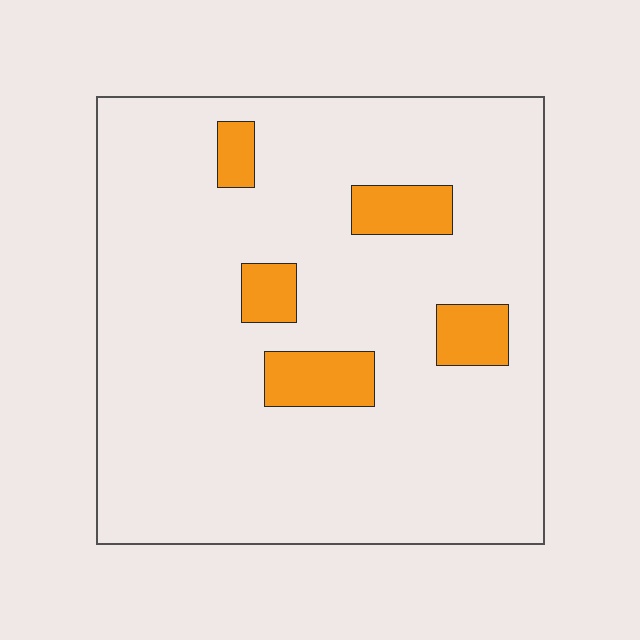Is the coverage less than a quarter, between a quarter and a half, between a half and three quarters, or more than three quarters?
Less than a quarter.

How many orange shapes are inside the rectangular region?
5.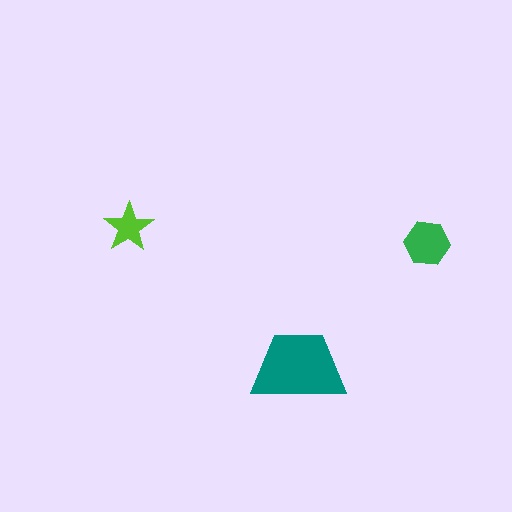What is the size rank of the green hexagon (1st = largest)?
2nd.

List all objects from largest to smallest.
The teal trapezoid, the green hexagon, the lime star.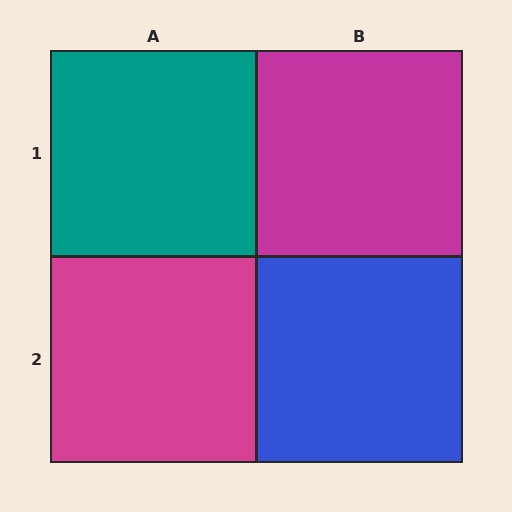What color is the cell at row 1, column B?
Magenta.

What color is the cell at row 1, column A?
Teal.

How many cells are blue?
1 cell is blue.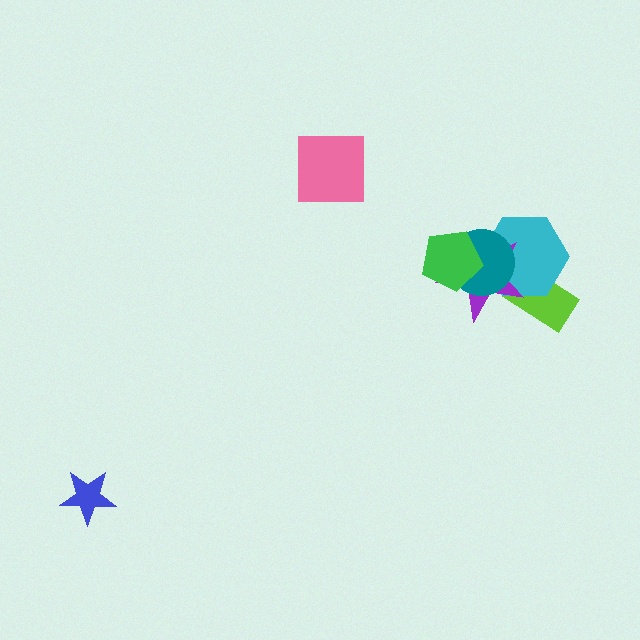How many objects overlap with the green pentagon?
2 objects overlap with the green pentagon.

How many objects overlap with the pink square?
0 objects overlap with the pink square.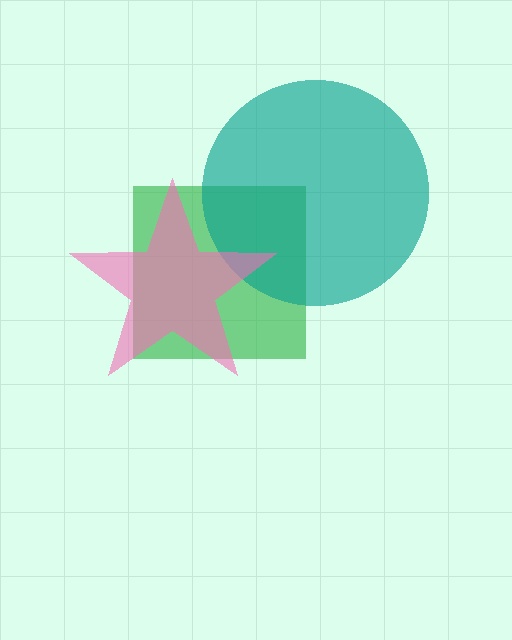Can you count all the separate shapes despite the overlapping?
Yes, there are 3 separate shapes.